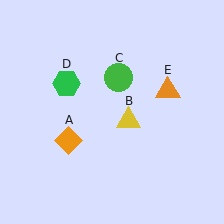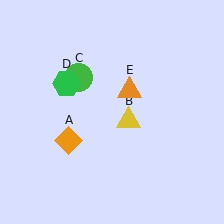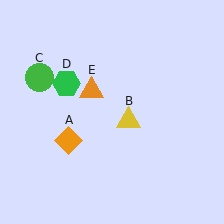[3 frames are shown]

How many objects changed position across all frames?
2 objects changed position: green circle (object C), orange triangle (object E).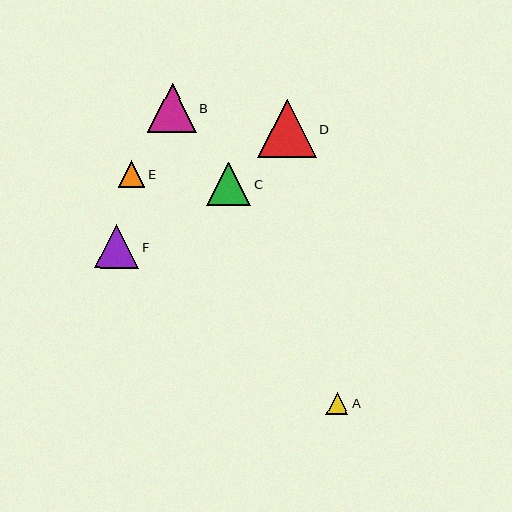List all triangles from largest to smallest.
From largest to smallest: D, B, F, C, E, A.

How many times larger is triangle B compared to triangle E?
Triangle B is approximately 1.8 times the size of triangle E.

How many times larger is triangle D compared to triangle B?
Triangle D is approximately 1.2 times the size of triangle B.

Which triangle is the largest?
Triangle D is the largest with a size of approximately 59 pixels.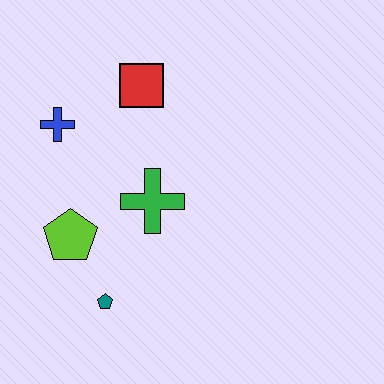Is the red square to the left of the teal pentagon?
No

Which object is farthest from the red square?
The teal pentagon is farthest from the red square.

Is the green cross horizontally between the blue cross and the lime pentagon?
No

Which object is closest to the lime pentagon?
The teal pentagon is closest to the lime pentagon.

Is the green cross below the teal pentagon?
No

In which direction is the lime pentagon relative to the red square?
The lime pentagon is below the red square.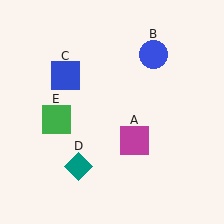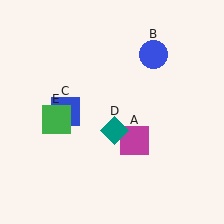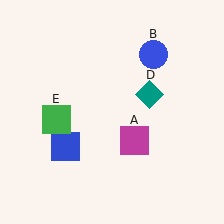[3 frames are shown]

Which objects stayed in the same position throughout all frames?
Magenta square (object A) and blue circle (object B) and green square (object E) remained stationary.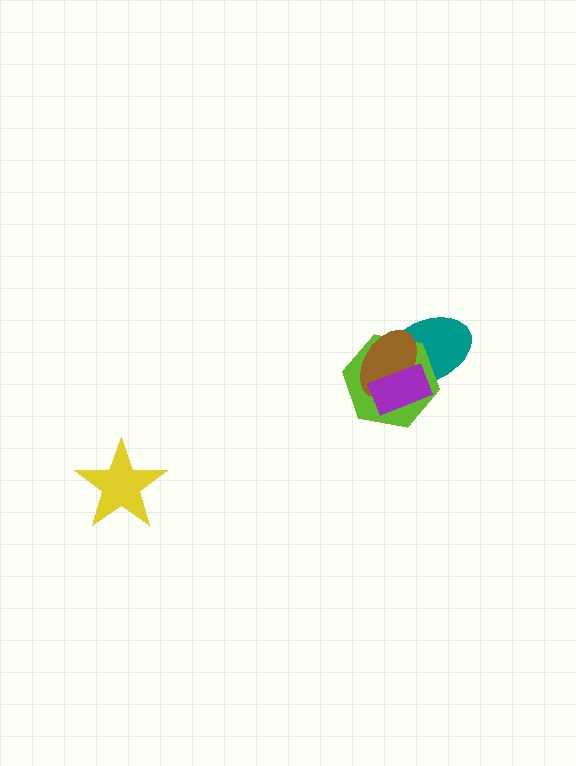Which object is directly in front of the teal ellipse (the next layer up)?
The lime hexagon is directly in front of the teal ellipse.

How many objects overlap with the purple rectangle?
3 objects overlap with the purple rectangle.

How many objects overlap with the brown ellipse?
3 objects overlap with the brown ellipse.